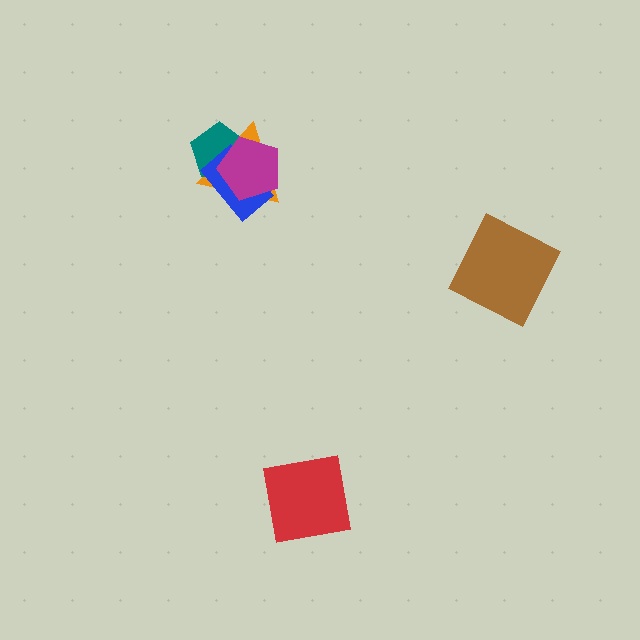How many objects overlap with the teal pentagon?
3 objects overlap with the teal pentagon.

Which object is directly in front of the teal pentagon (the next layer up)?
The blue rectangle is directly in front of the teal pentagon.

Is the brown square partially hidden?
No, no other shape covers it.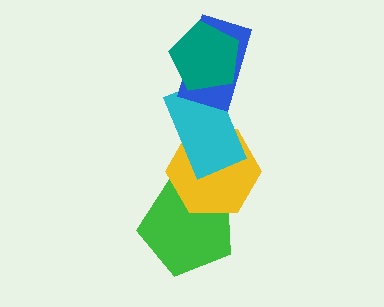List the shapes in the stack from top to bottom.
From top to bottom: the teal pentagon, the blue rectangle, the cyan rectangle, the yellow hexagon, the green pentagon.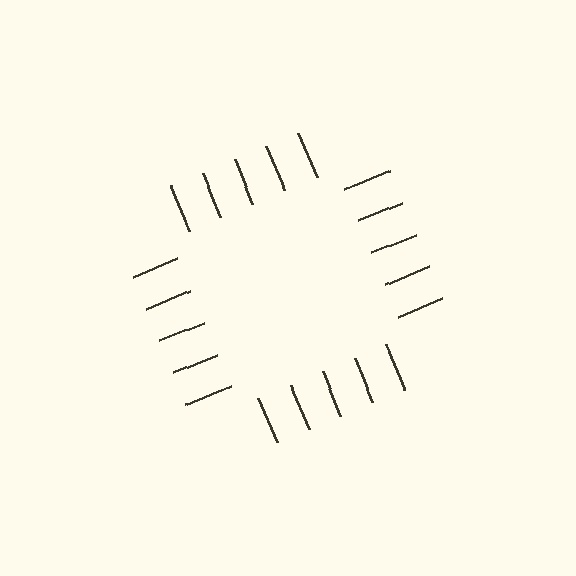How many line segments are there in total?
20 — 5 along each of the 4 edges.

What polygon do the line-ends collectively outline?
An illusory square — the line segments terminate on its edges but no continuous stroke is drawn.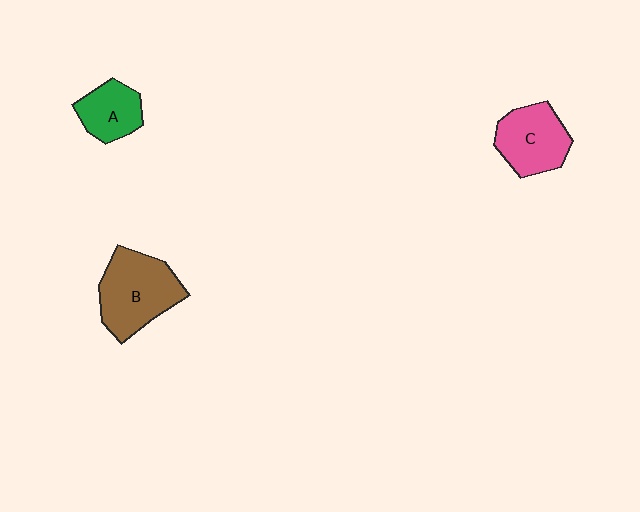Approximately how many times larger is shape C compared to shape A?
Approximately 1.4 times.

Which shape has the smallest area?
Shape A (green).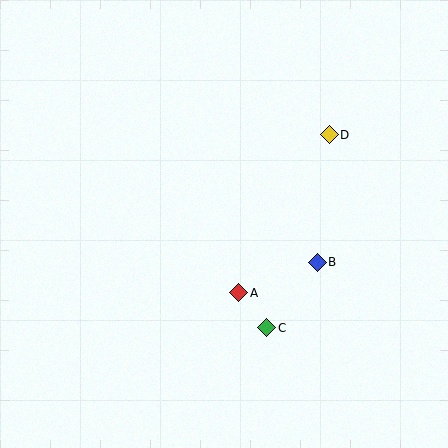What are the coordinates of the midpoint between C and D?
The midpoint between C and D is at (298, 231).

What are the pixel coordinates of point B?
Point B is at (317, 262).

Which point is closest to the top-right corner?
Point D is closest to the top-right corner.